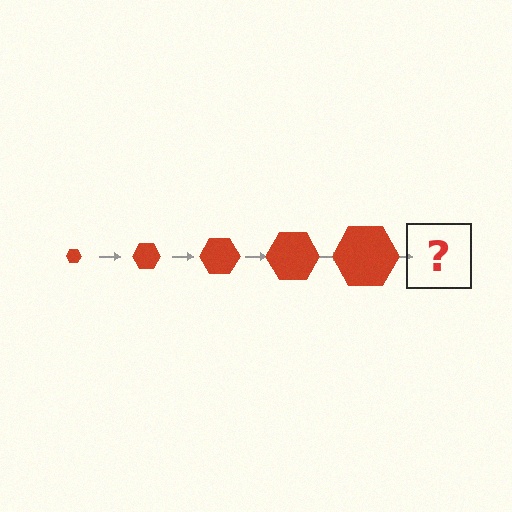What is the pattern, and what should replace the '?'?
The pattern is that the hexagon gets progressively larger each step. The '?' should be a red hexagon, larger than the previous one.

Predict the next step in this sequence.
The next step is a red hexagon, larger than the previous one.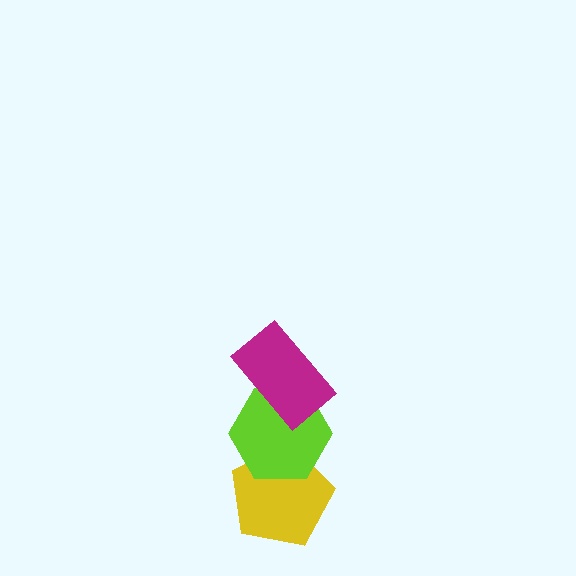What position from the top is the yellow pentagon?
The yellow pentagon is 3rd from the top.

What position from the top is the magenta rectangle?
The magenta rectangle is 1st from the top.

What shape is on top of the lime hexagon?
The magenta rectangle is on top of the lime hexagon.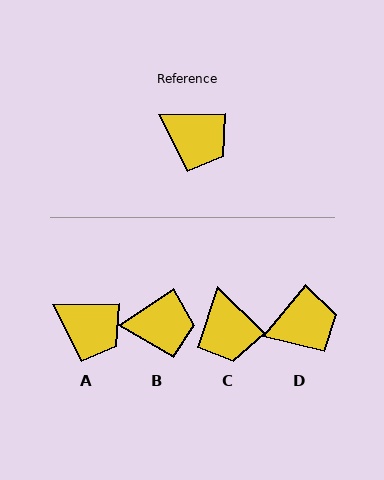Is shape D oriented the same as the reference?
No, it is off by about 49 degrees.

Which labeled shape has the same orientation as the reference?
A.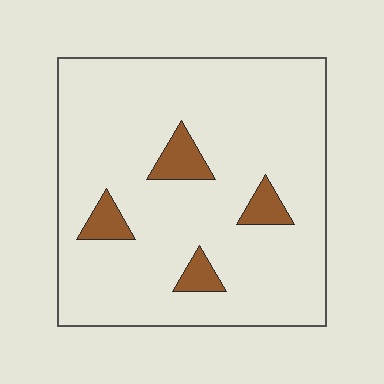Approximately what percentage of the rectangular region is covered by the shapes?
Approximately 10%.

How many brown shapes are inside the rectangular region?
4.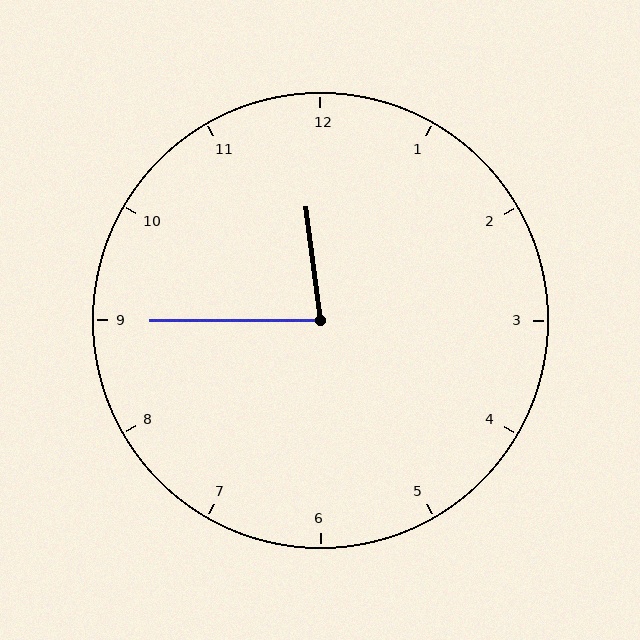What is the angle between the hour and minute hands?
Approximately 82 degrees.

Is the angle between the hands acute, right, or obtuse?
It is acute.